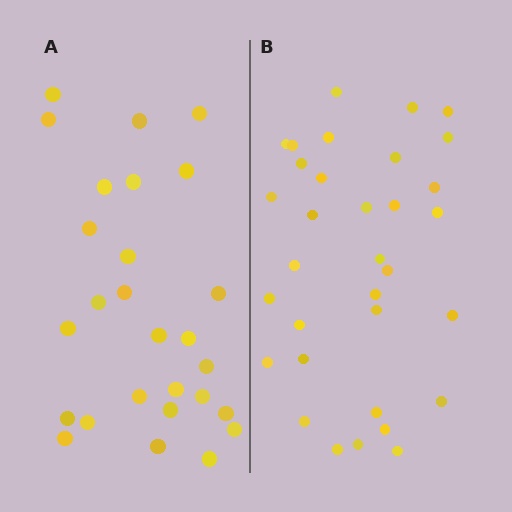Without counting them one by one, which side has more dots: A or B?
Region B (the right region) has more dots.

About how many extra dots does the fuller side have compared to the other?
Region B has about 6 more dots than region A.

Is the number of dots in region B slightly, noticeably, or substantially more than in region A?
Region B has only slightly more — the two regions are fairly close. The ratio is roughly 1.2 to 1.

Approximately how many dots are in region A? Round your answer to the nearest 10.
About 30 dots. (The exact count is 27, which rounds to 30.)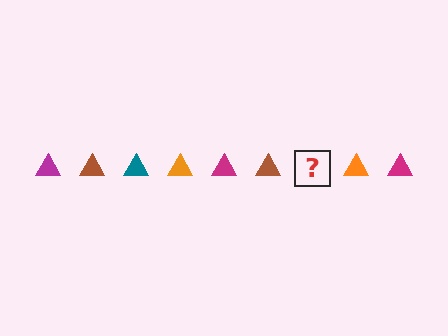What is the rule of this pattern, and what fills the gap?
The rule is that the pattern cycles through magenta, brown, teal, orange triangles. The gap should be filled with a teal triangle.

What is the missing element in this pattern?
The missing element is a teal triangle.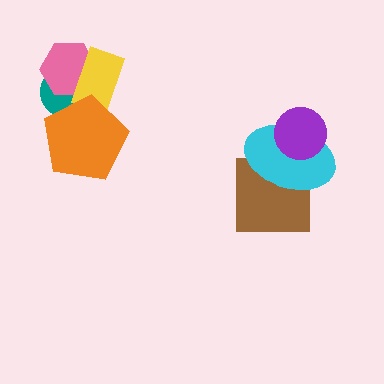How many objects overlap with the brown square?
1 object overlaps with the brown square.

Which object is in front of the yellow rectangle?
The orange pentagon is in front of the yellow rectangle.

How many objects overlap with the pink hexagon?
2 objects overlap with the pink hexagon.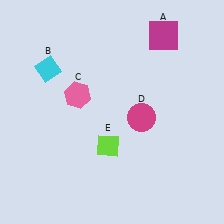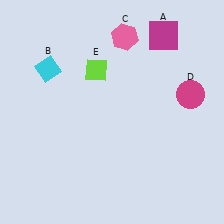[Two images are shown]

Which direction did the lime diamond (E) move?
The lime diamond (E) moved up.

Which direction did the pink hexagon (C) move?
The pink hexagon (C) moved up.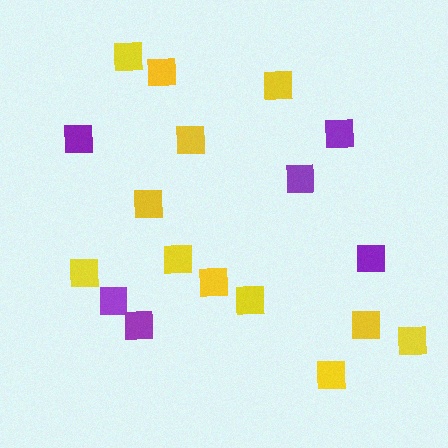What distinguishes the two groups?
There are 2 groups: one group of purple squares (6) and one group of yellow squares (12).